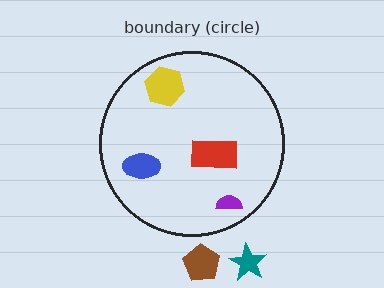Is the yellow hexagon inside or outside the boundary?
Inside.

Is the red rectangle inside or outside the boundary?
Inside.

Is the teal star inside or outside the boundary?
Outside.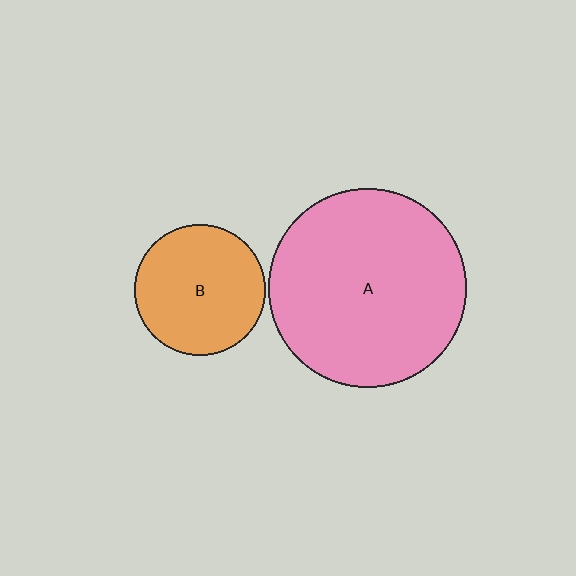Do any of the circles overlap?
No, none of the circles overlap.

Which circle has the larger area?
Circle A (pink).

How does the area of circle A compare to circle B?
Approximately 2.3 times.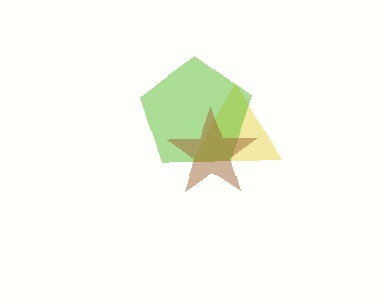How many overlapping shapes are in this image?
There are 3 overlapping shapes in the image.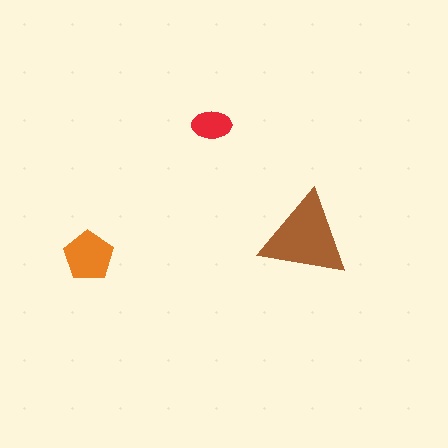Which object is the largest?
The brown triangle.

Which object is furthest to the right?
The brown triangle is rightmost.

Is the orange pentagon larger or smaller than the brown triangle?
Smaller.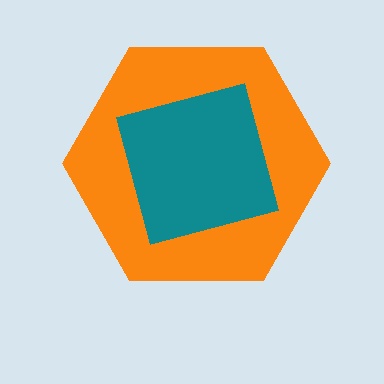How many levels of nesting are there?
2.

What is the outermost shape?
The orange hexagon.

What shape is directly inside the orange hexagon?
The teal square.